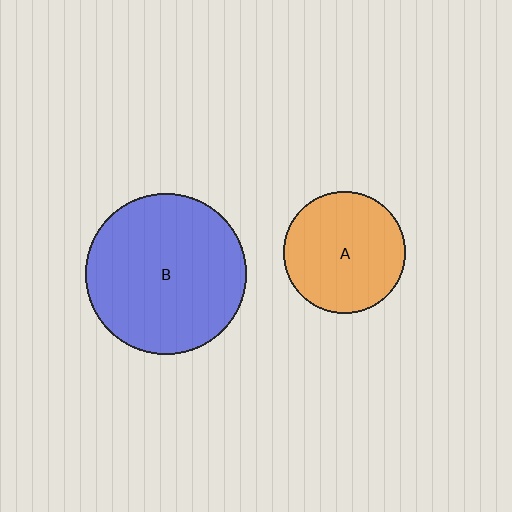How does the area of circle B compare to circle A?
Approximately 1.7 times.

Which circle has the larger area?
Circle B (blue).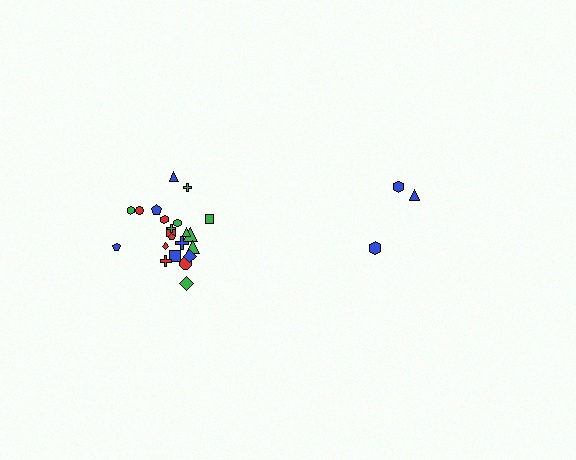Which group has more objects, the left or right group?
The left group.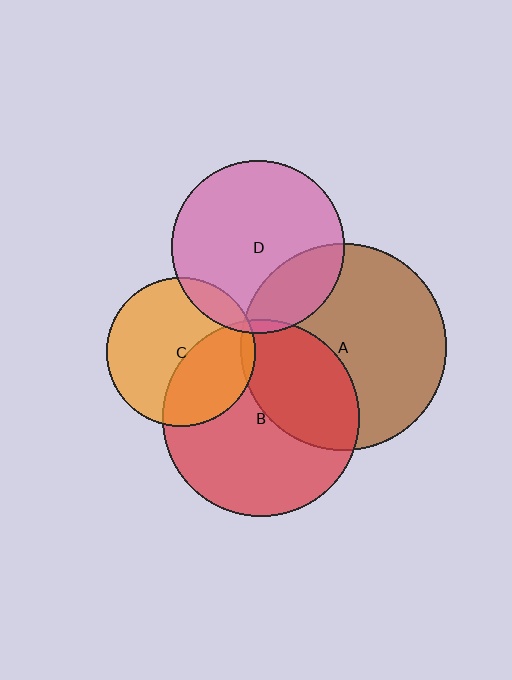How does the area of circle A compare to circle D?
Approximately 1.4 times.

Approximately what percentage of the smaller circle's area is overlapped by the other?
Approximately 10%.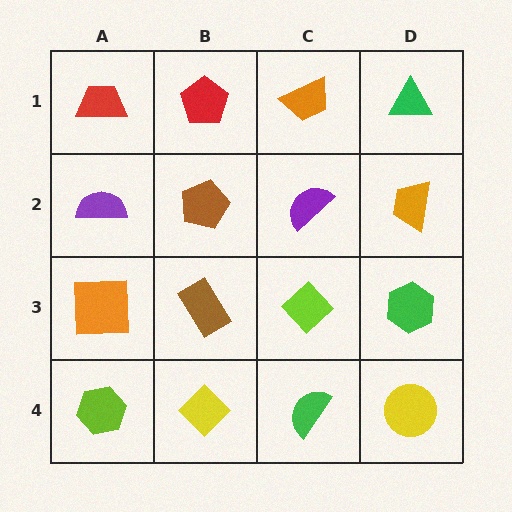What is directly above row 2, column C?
An orange trapezoid.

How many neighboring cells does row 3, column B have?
4.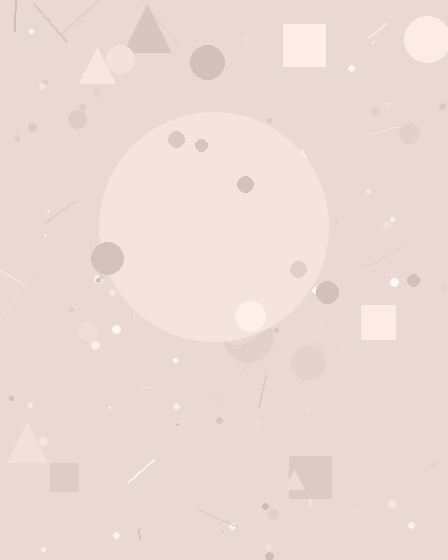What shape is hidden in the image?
A circle is hidden in the image.